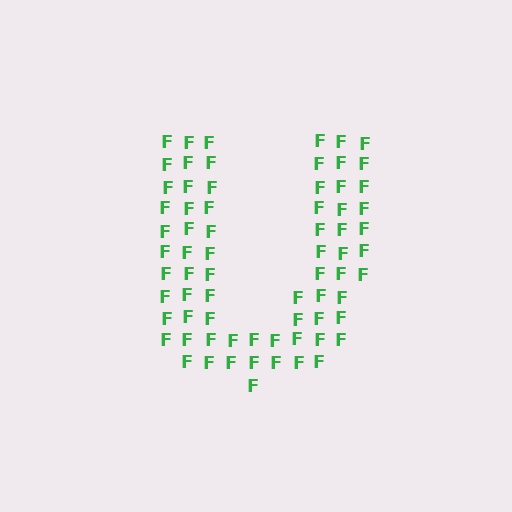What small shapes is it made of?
It is made of small letter F's.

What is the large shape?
The large shape is the letter U.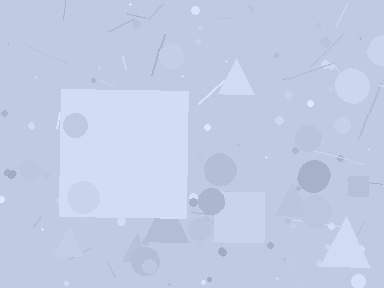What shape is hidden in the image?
A square is hidden in the image.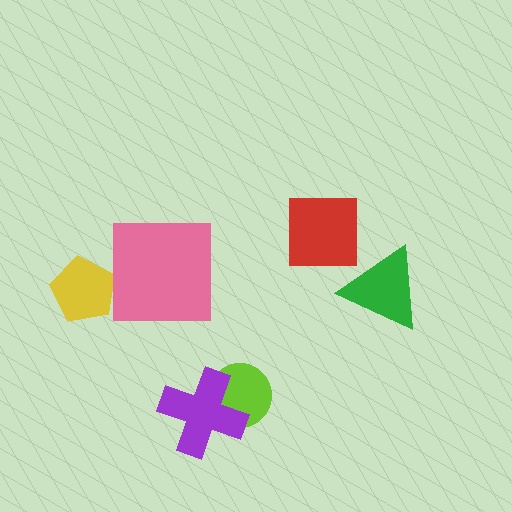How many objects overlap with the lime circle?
1 object overlaps with the lime circle.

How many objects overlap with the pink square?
0 objects overlap with the pink square.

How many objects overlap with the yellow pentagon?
0 objects overlap with the yellow pentagon.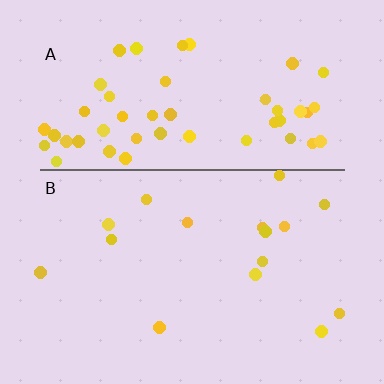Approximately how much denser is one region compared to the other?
Approximately 3.3× — region A over region B.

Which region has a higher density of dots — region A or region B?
A (the top).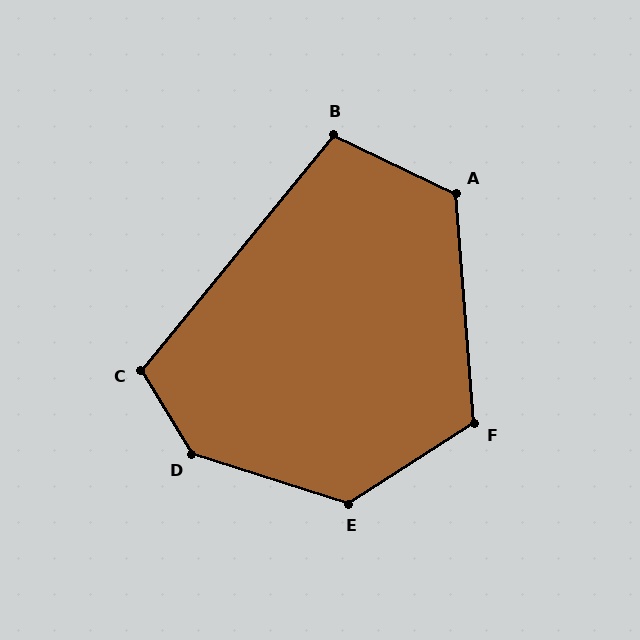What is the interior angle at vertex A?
Approximately 120 degrees (obtuse).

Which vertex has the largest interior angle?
D, at approximately 139 degrees.